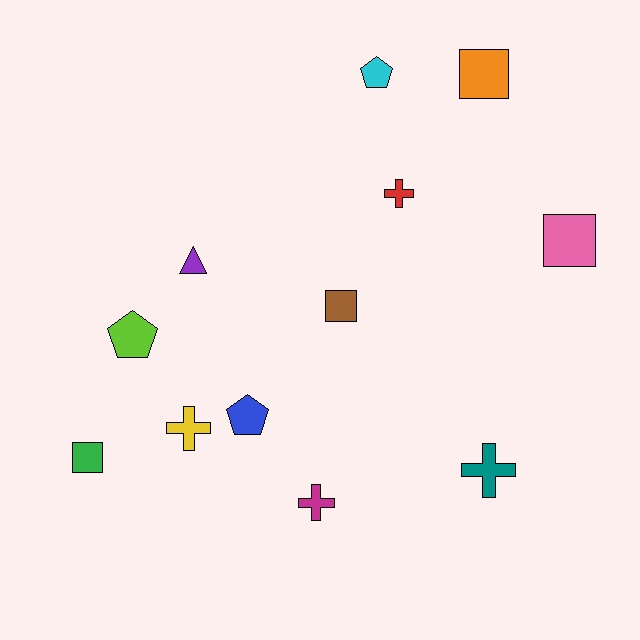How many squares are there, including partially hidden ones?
There are 4 squares.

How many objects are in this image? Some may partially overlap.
There are 12 objects.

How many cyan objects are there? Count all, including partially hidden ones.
There is 1 cyan object.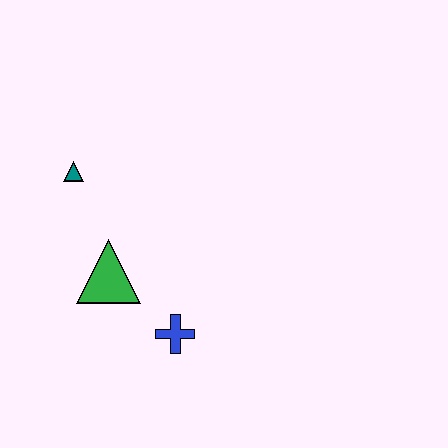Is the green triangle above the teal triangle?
No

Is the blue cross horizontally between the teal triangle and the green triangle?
No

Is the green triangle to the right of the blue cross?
No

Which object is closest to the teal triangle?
The green triangle is closest to the teal triangle.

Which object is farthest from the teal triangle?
The blue cross is farthest from the teal triangle.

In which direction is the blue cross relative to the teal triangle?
The blue cross is below the teal triangle.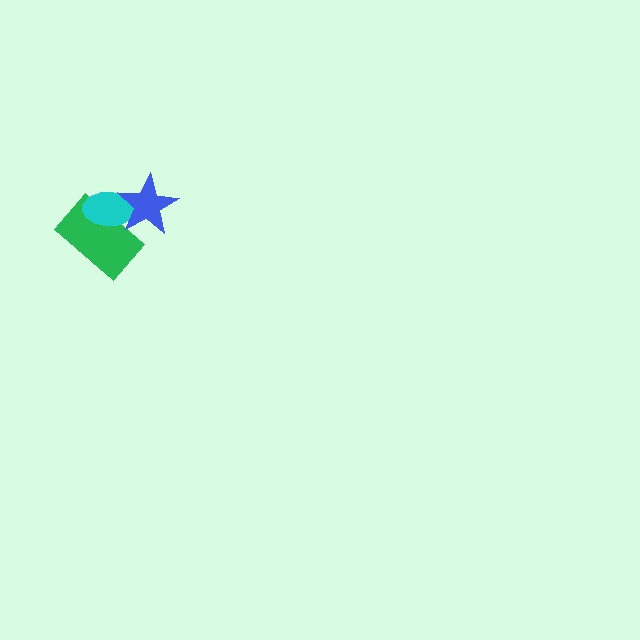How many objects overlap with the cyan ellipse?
2 objects overlap with the cyan ellipse.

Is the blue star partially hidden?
No, no other shape covers it.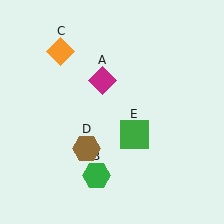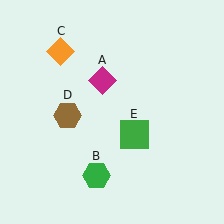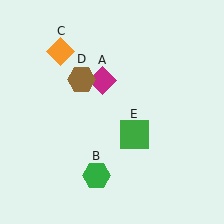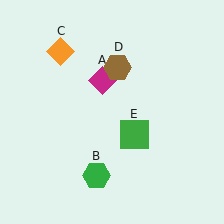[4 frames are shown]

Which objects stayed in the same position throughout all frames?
Magenta diamond (object A) and green hexagon (object B) and orange diamond (object C) and green square (object E) remained stationary.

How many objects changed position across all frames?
1 object changed position: brown hexagon (object D).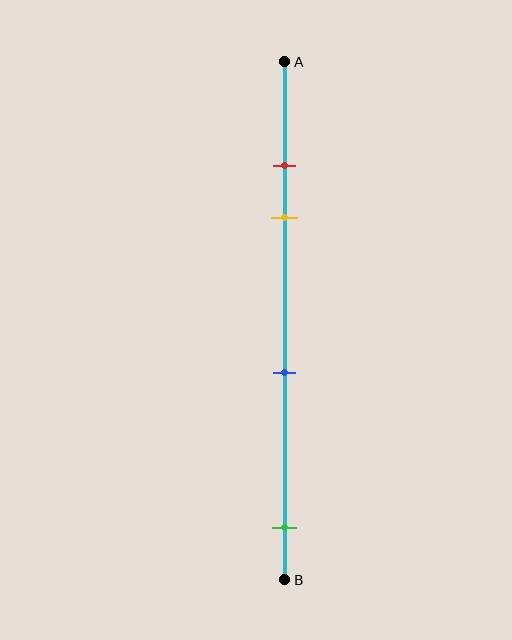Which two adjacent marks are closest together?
The red and yellow marks are the closest adjacent pair.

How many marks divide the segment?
There are 4 marks dividing the segment.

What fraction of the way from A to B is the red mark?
The red mark is approximately 20% (0.2) of the way from A to B.